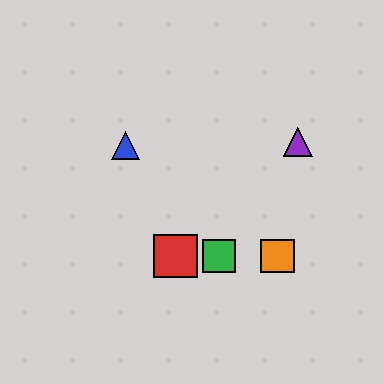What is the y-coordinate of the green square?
The green square is at y≈256.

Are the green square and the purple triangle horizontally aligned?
No, the green square is at y≈256 and the purple triangle is at y≈142.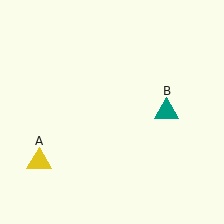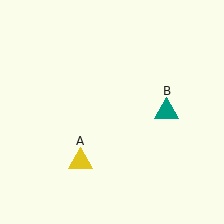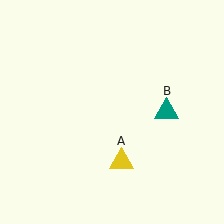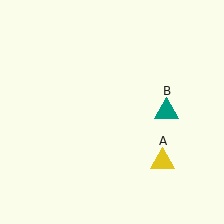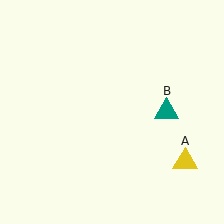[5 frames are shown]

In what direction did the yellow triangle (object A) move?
The yellow triangle (object A) moved right.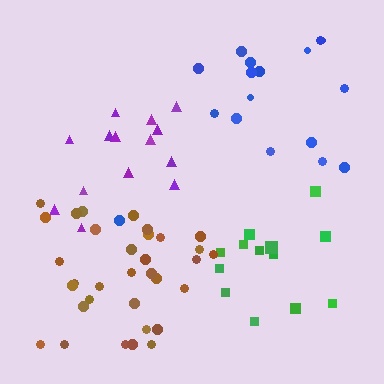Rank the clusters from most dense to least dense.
brown, purple, green, blue.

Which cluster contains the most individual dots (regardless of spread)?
Brown (33).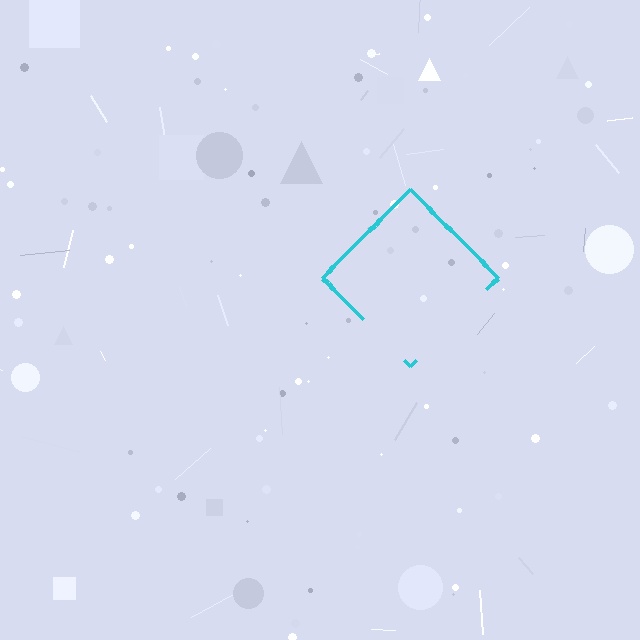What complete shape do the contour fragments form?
The contour fragments form a diamond.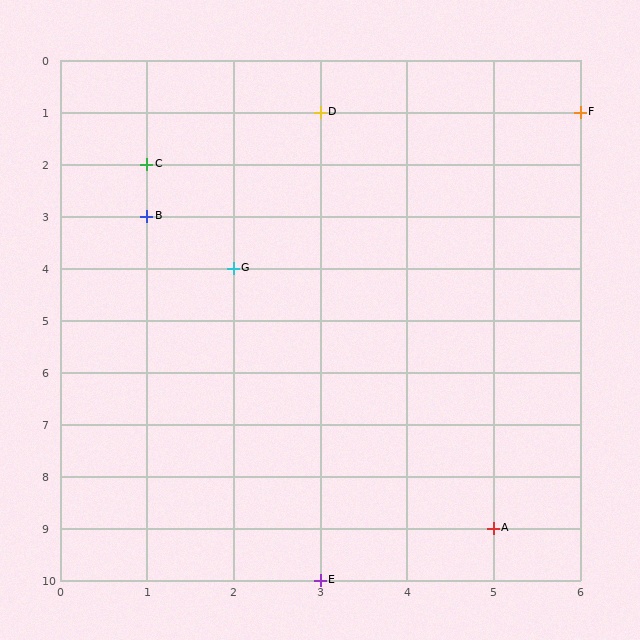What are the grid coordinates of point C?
Point C is at grid coordinates (1, 2).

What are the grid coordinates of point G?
Point G is at grid coordinates (2, 4).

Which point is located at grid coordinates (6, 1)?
Point F is at (6, 1).